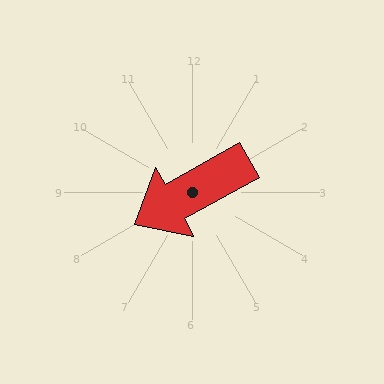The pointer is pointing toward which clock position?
Roughly 8 o'clock.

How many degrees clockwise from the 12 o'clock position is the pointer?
Approximately 241 degrees.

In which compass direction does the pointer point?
Southwest.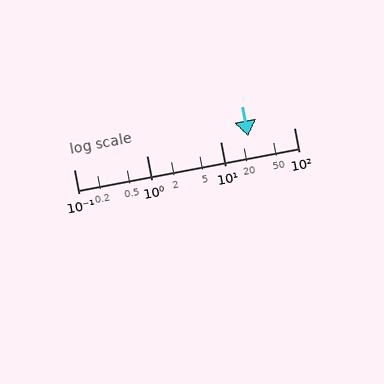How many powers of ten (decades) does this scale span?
The scale spans 3 decades, from 0.1 to 100.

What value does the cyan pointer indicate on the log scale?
The pointer indicates approximately 24.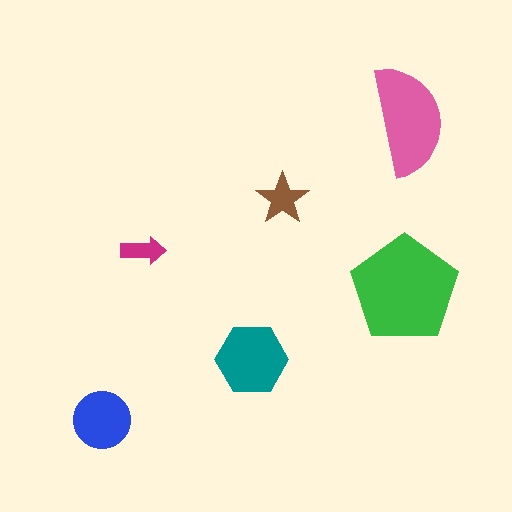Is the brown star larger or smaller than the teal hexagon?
Smaller.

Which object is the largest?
The green pentagon.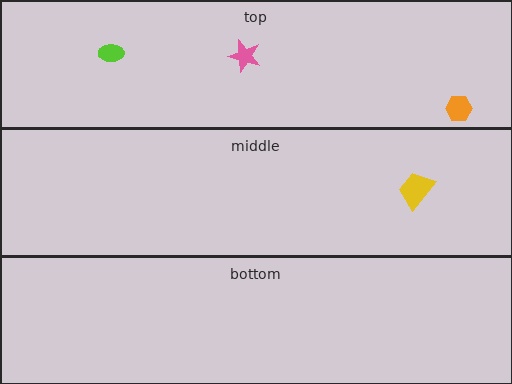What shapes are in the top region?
The pink star, the lime ellipse, the orange hexagon.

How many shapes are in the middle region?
1.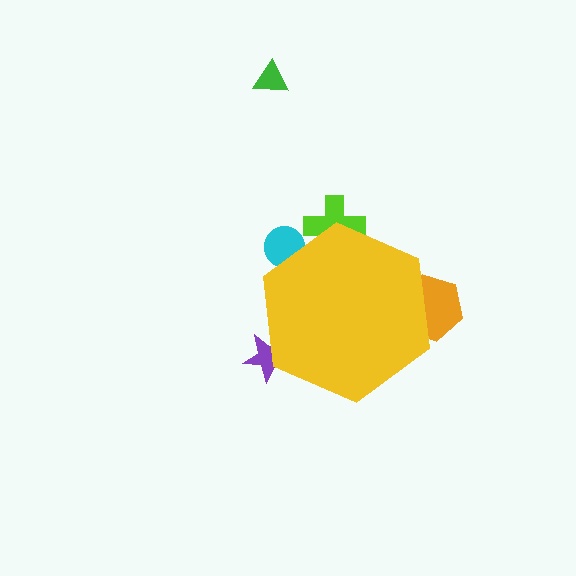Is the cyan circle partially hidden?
Yes, the cyan circle is partially hidden behind the yellow hexagon.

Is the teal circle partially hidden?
Yes, the teal circle is partially hidden behind the yellow hexagon.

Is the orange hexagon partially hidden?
Yes, the orange hexagon is partially hidden behind the yellow hexagon.